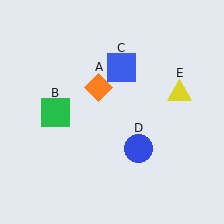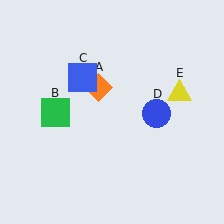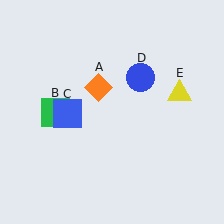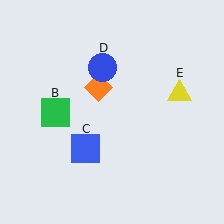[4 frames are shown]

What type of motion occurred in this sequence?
The blue square (object C), blue circle (object D) rotated counterclockwise around the center of the scene.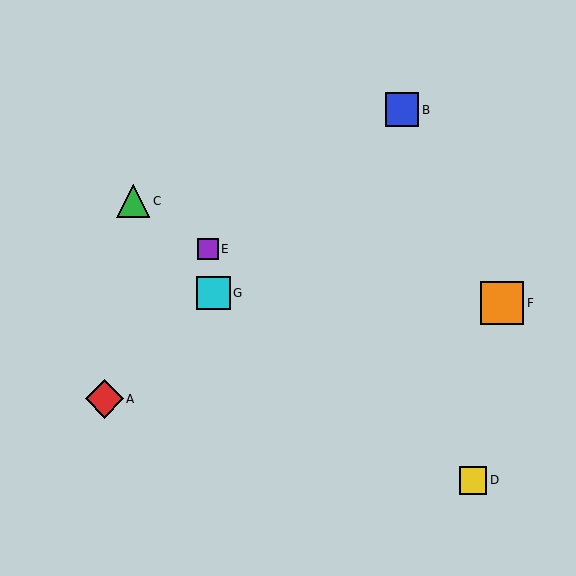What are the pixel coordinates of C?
Object C is at (133, 201).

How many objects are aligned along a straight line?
3 objects (A, B, G) are aligned along a straight line.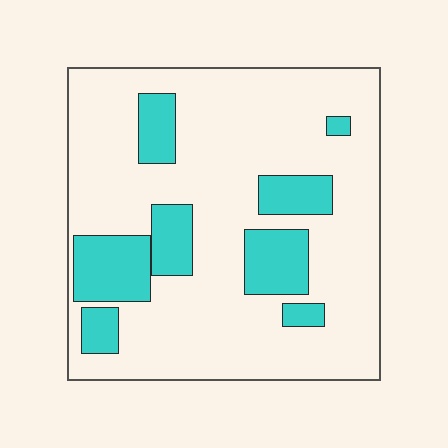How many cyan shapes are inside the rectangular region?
8.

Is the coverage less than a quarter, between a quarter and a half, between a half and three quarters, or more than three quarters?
Less than a quarter.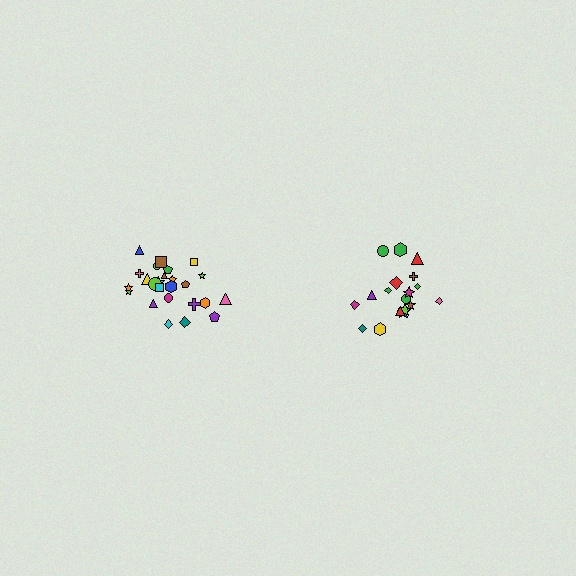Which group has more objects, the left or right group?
The left group.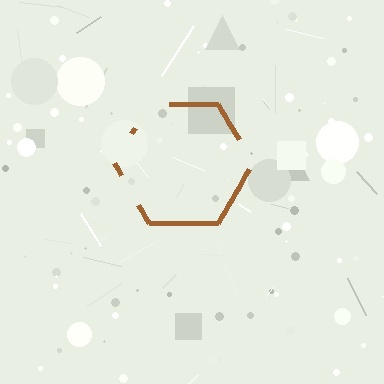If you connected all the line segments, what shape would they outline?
They would outline a hexagon.